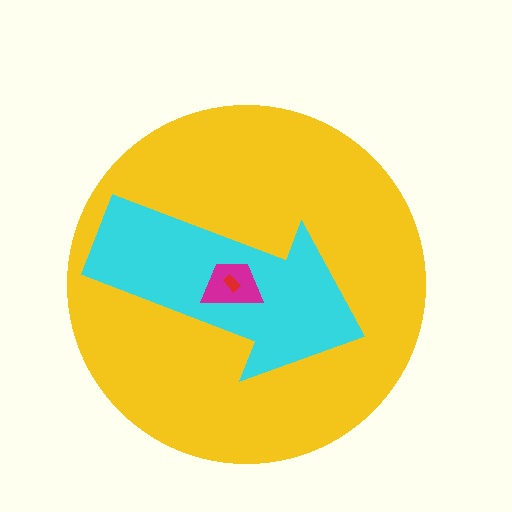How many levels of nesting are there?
4.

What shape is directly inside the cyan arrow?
The magenta trapezoid.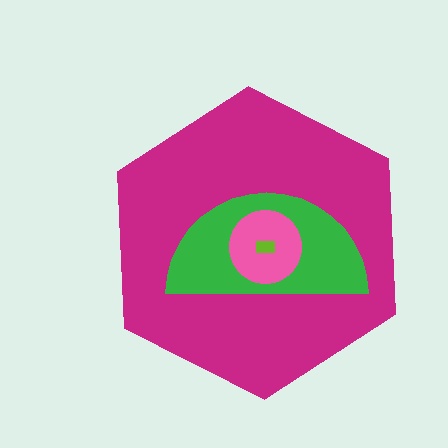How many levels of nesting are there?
4.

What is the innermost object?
The lime rectangle.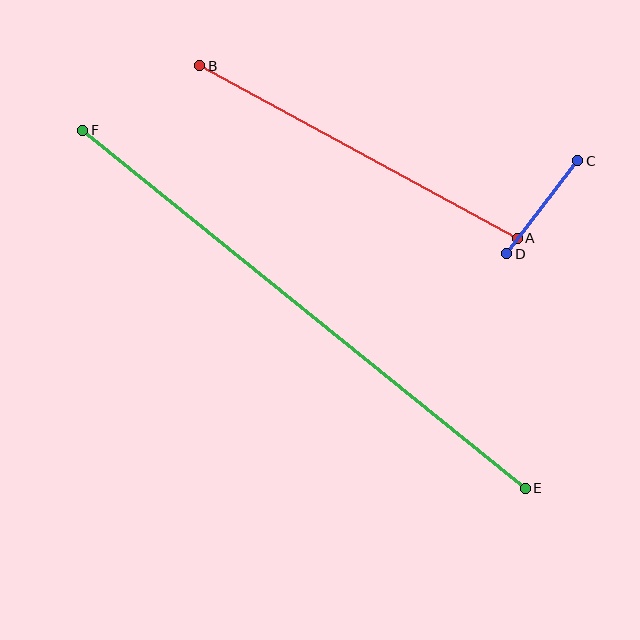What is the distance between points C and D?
The distance is approximately 117 pixels.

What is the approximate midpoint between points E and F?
The midpoint is at approximately (304, 309) pixels.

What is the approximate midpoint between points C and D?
The midpoint is at approximately (542, 207) pixels.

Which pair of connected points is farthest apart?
Points E and F are farthest apart.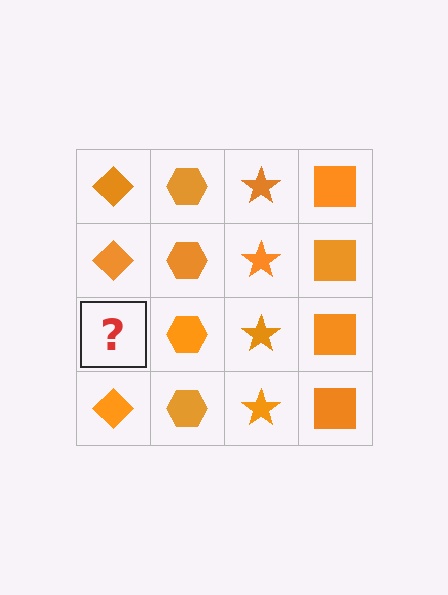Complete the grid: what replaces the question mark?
The question mark should be replaced with an orange diamond.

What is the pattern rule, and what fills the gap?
The rule is that each column has a consistent shape. The gap should be filled with an orange diamond.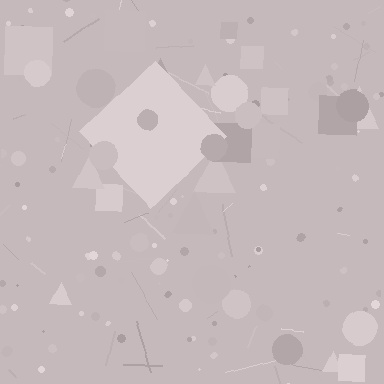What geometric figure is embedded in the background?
A diamond is embedded in the background.